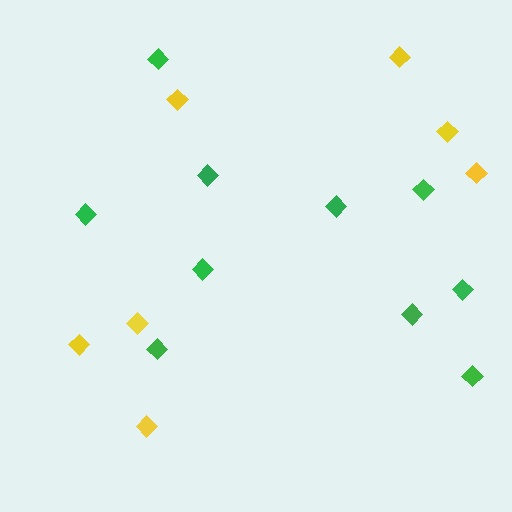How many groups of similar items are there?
There are 2 groups: one group of yellow diamonds (7) and one group of green diamonds (10).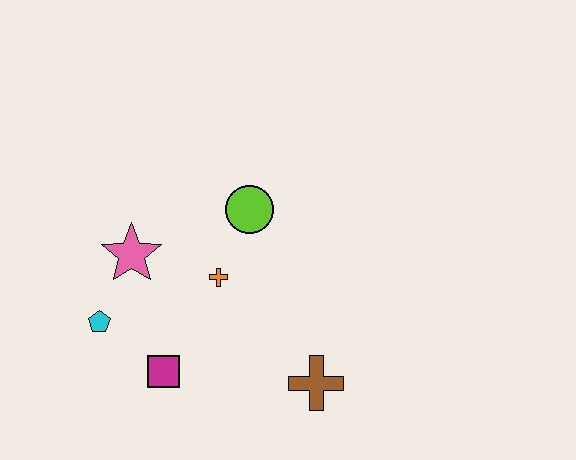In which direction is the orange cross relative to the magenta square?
The orange cross is above the magenta square.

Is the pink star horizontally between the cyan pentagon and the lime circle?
Yes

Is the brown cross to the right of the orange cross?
Yes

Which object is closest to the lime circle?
The orange cross is closest to the lime circle.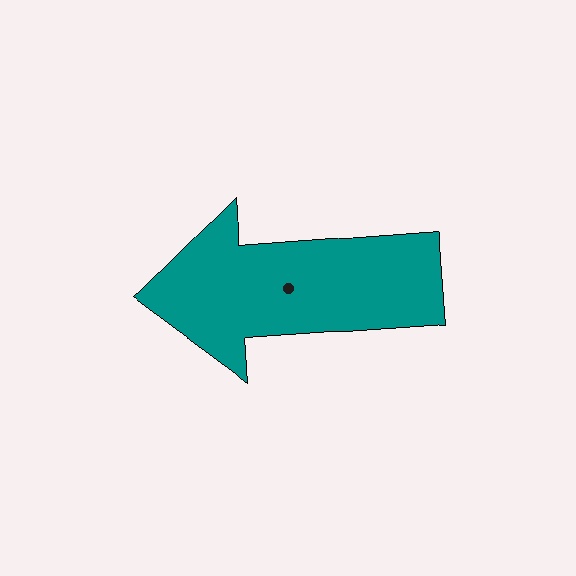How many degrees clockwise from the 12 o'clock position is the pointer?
Approximately 266 degrees.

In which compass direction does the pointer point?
West.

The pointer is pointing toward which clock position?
Roughly 9 o'clock.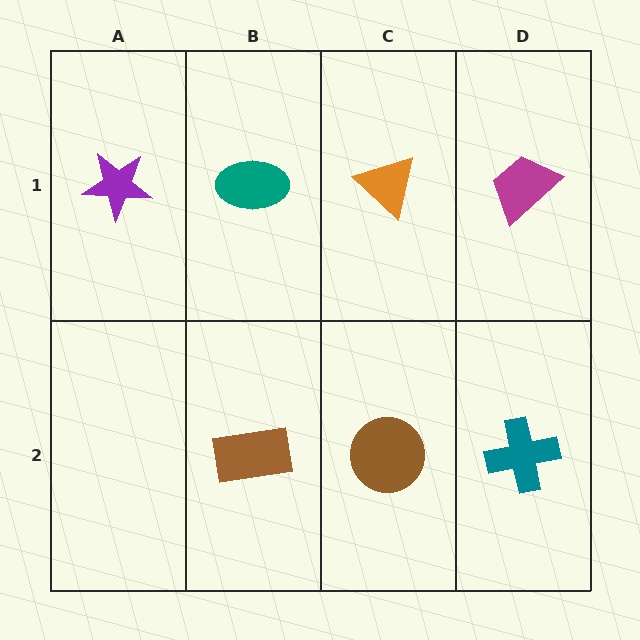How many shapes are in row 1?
4 shapes.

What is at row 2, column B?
A brown rectangle.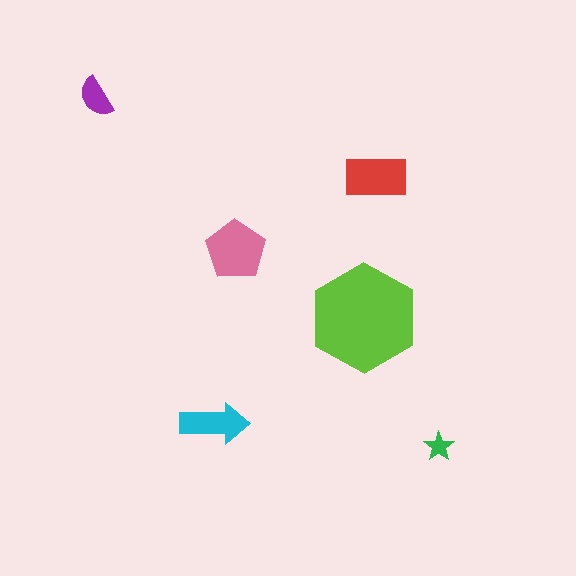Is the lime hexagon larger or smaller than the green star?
Larger.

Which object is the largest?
The lime hexagon.